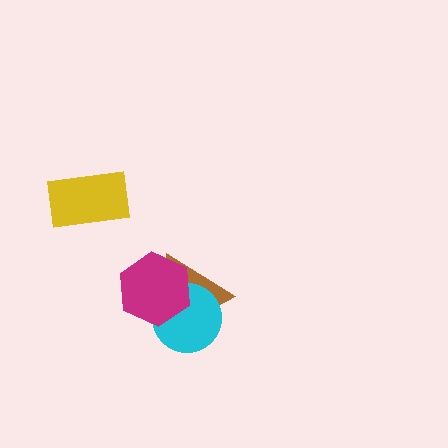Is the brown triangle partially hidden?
Yes, it is partially covered by another shape.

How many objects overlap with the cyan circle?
2 objects overlap with the cyan circle.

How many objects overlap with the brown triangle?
2 objects overlap with the brown triangle.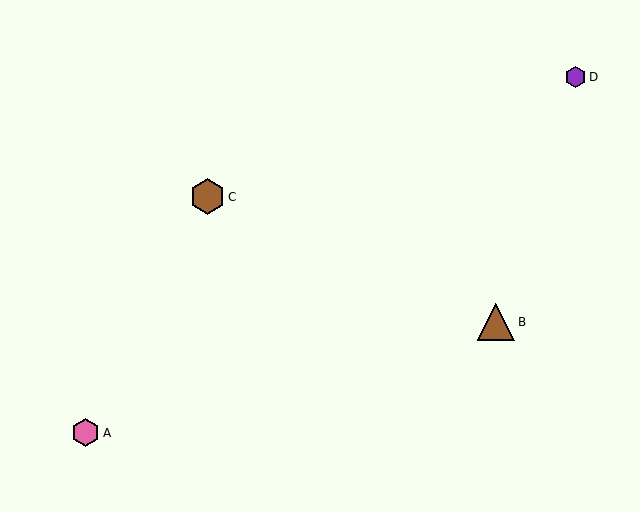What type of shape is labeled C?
Shape C is a brown hexagon.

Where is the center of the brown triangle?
The center of the brown triangle is at (496, 322).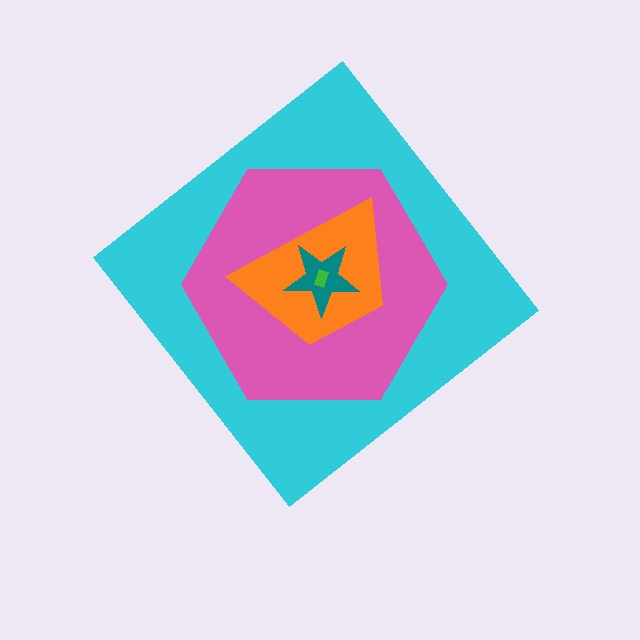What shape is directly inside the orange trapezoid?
The teal star.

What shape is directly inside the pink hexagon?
The orange trapezoid.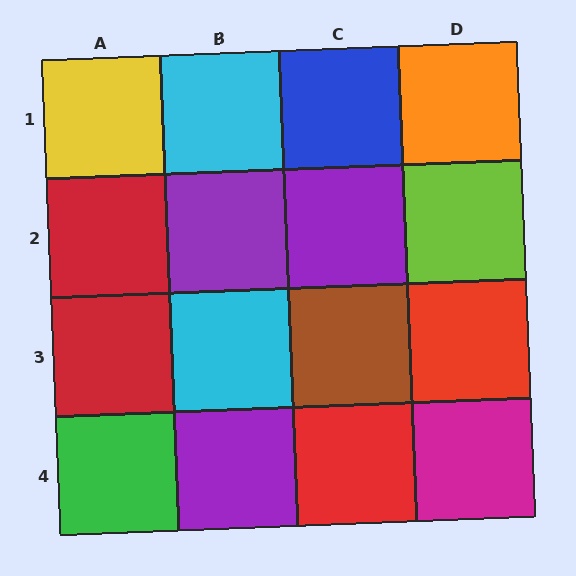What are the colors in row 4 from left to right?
Green, purple, red, magenta.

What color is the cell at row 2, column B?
Purple.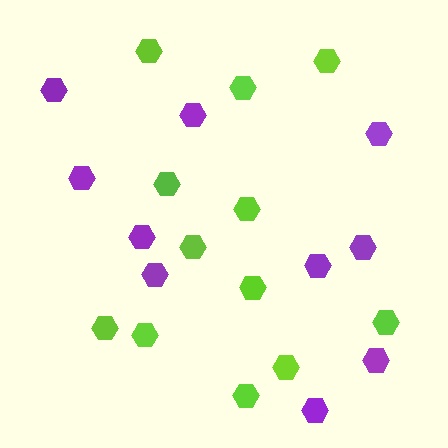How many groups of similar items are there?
There are 2 groups: one group of purple hexagons (10) and one group of lime hexagons (12).